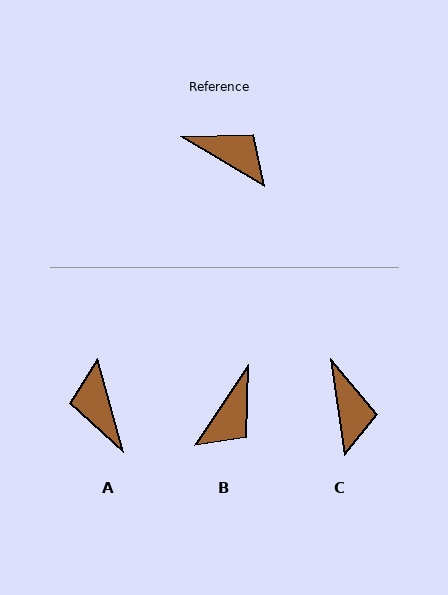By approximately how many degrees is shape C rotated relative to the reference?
Approximately 51 degrees clockwise.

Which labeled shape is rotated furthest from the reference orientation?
A, about 136 degrees away.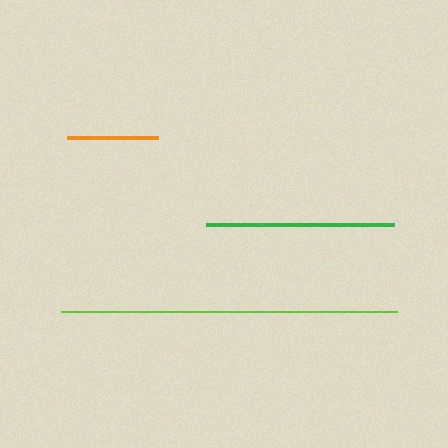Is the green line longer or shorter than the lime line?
The lime line is longer than the green line.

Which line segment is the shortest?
The orange line is the shortest at approximately 90 pixels.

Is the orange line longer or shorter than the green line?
The green line is longer than the orange line.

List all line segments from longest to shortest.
From longest to shortest: lime, green, orange.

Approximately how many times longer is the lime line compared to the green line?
The lime line is approximately 1.8 times the length of the green line.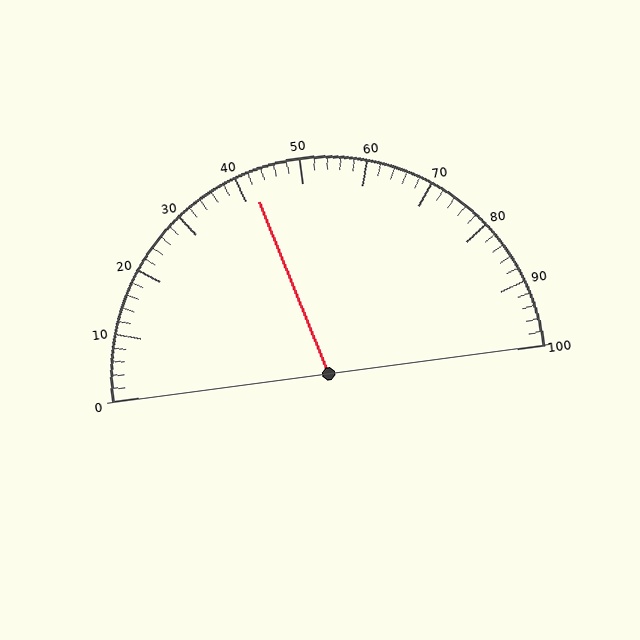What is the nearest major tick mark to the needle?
The nearest major tick mark is 40.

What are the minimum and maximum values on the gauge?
The gauge ranges from 0 to 100.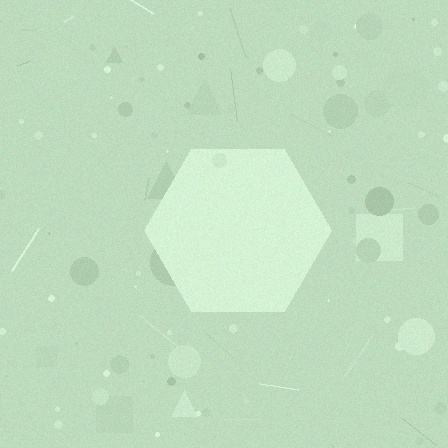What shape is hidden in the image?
A hexagon is hidden in the image.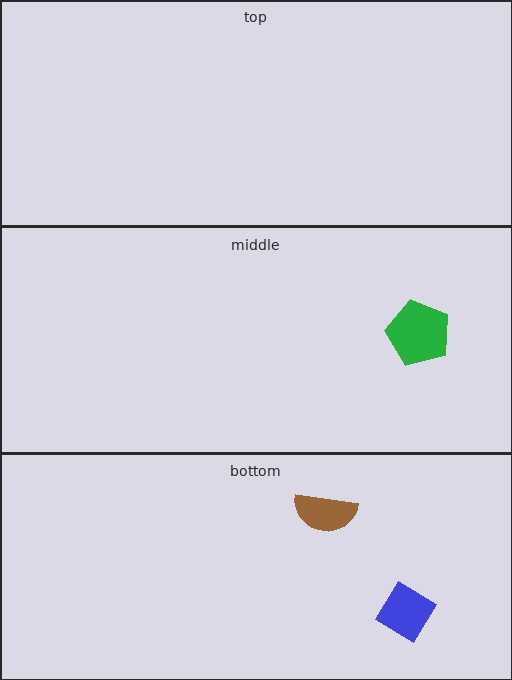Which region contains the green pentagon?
The middle region.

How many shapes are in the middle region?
1.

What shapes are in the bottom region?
The blue diamond, the brown semicircle.